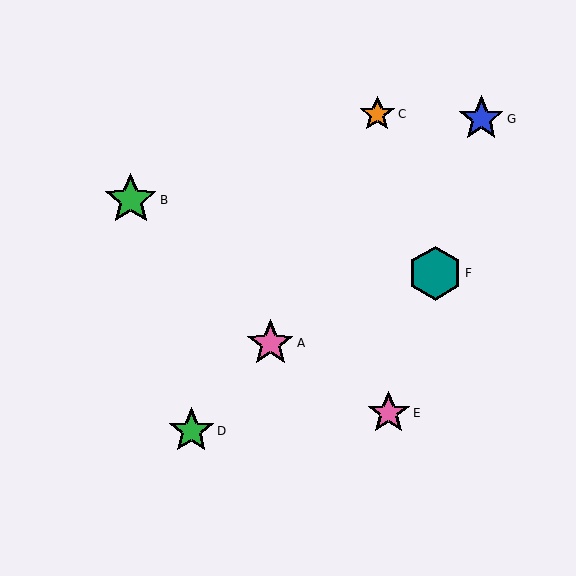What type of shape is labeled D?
Shape D is a green star.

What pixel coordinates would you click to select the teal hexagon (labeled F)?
Click at (435, 273) to select the teal hexagon F.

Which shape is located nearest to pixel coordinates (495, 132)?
The blue star (labeled G) at (481, 119) is nearest to that location.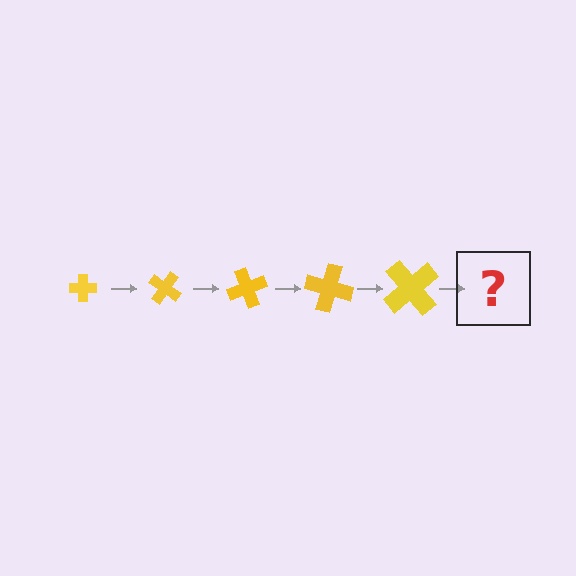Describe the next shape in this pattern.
It should be a cross, larger than the previous one and rotated 175 degrees from the start.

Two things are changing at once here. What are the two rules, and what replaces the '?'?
The two rules are that the cross grows larger each step and it rotates 35 degrees each step. The '?' should be a cross, larger than the previous one and rotated 175 degrees from the start.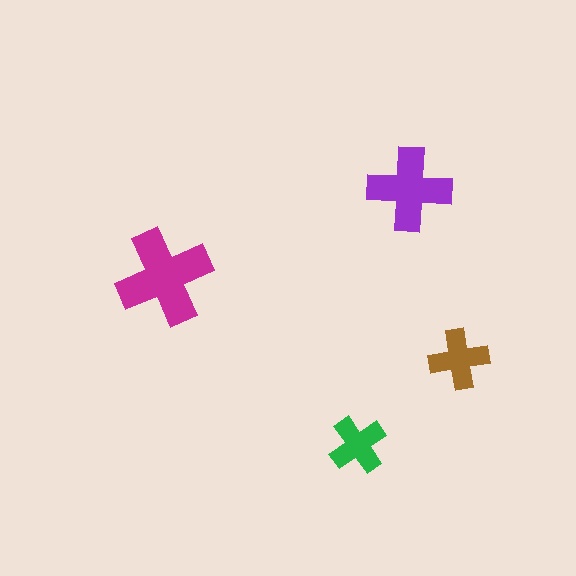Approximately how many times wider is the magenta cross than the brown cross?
About 1.5 times wider.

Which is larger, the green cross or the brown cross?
The brown one.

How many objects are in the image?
There are 4 objects in the image.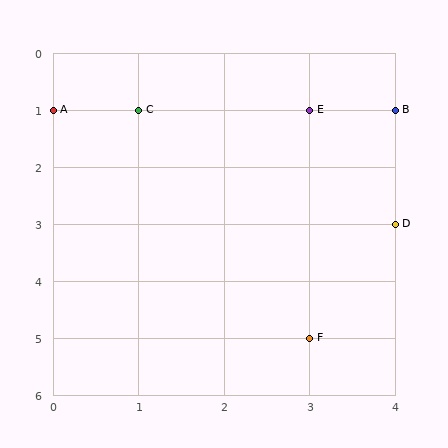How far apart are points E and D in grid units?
Points E and D are 1 column and 2 rows apart (about 2.2 grid units diagonally).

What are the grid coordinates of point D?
Point D is at grid coordinates (4, 3).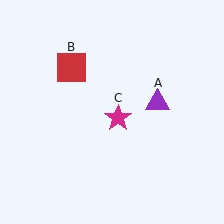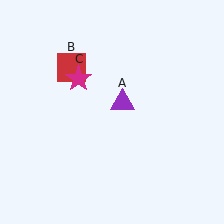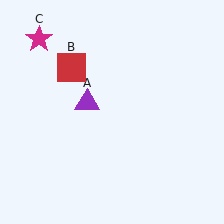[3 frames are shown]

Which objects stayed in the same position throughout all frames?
Red square (object B) remained stationary.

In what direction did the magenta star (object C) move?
The magenta star (object C) moved up and to the left.